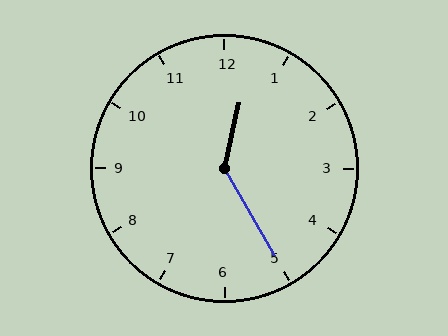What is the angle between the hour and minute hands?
Approximately 138 degrees.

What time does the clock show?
12:25.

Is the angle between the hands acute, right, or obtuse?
It is obtuse.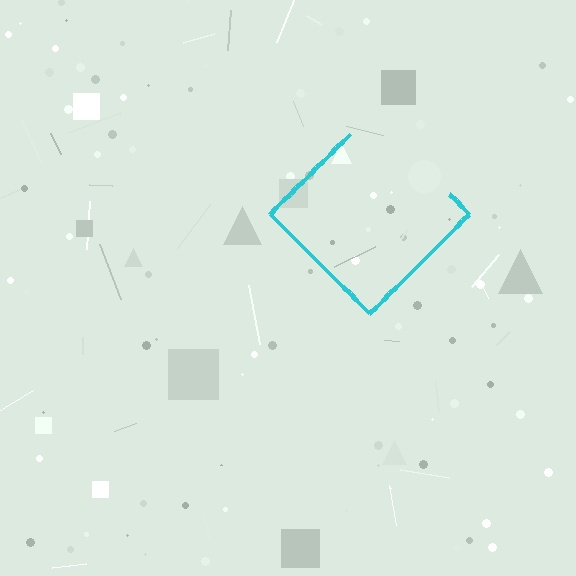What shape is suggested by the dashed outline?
The dashed outline suggests a diamond.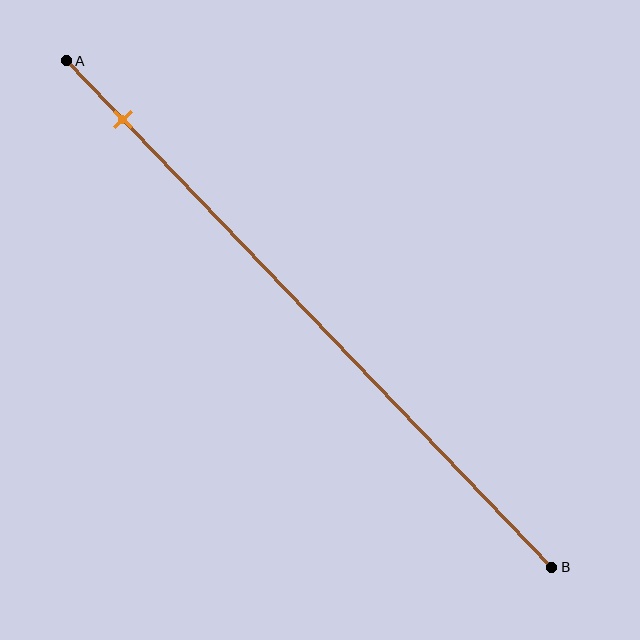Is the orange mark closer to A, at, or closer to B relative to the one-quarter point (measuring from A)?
The orange mark is closer to point A than the one-quarter point of segment AB.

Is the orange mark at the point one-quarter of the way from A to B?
No, the mark is at about 10% from A, not at the 25% one-quarter point.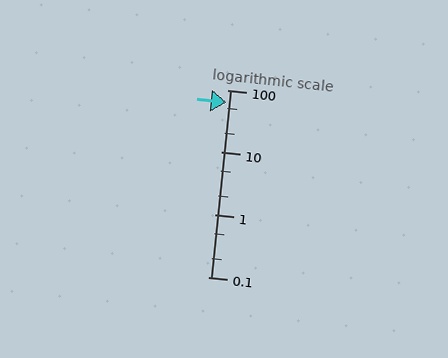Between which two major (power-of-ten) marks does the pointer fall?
The pointer is between 10 and 100.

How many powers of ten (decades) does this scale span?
The scale spans 3 decades, from 0.1 to 100.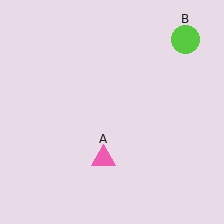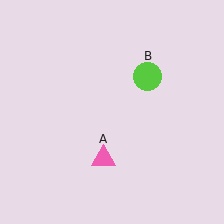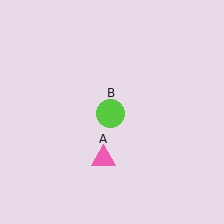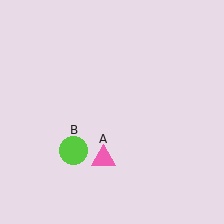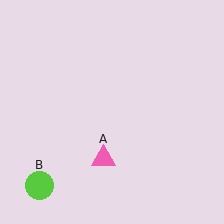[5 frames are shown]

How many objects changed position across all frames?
1 object changed position: lime circle (object B).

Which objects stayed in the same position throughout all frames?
Pink triangle (object A) remained stationary.